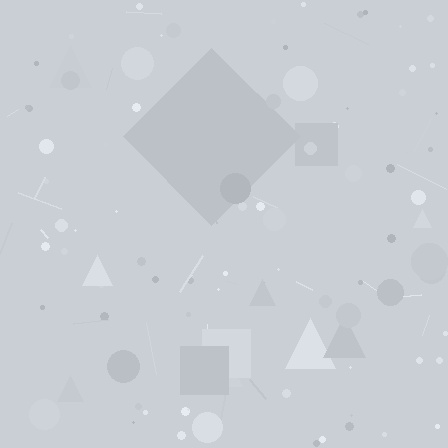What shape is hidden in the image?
A diamond is hidden in the image.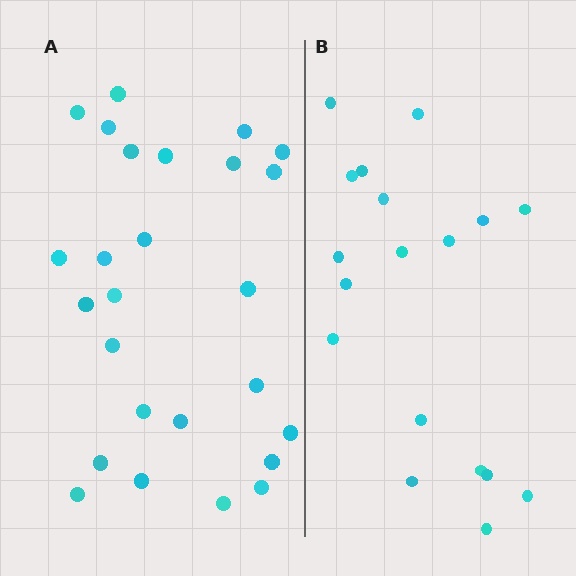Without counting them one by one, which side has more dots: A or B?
Region A (the left region) has more dots.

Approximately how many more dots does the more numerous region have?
Region A has roughly 8 or so more dots than region B.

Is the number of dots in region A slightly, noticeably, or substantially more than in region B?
Region A has noticeably more, but not dramatically so. The ratio is roughly 1.4 to 1.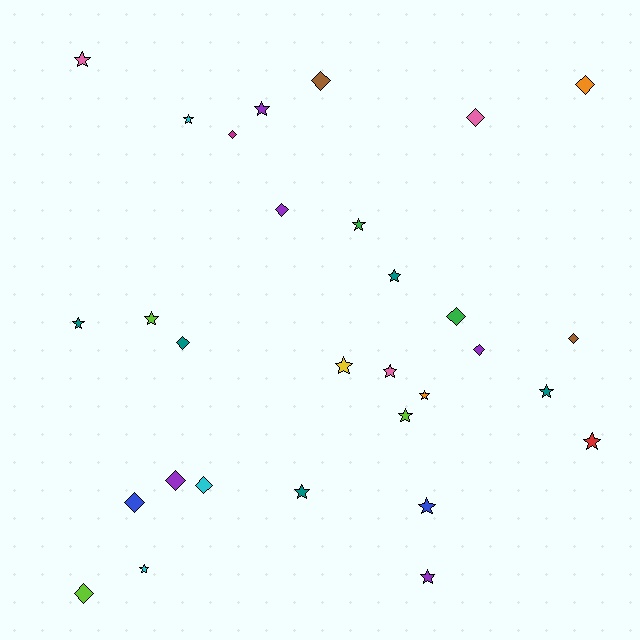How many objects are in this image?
There are 30 objects.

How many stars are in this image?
There are 17 stars.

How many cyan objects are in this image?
There are 3 cyan objects.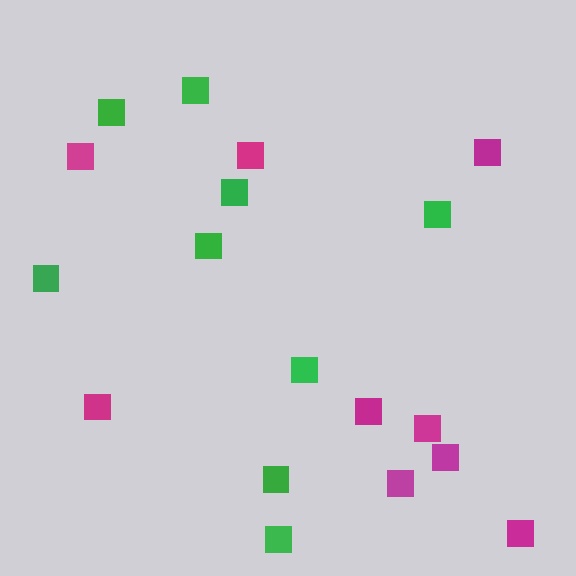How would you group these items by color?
There are 2 groups: one group of green squares (9) and one group of magenta squares (9).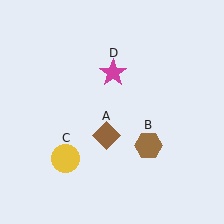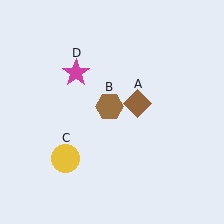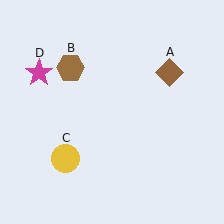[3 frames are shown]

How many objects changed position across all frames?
3 objects changed position: brown diamond (object A), brown hexagon (object B), magenta star (object D).